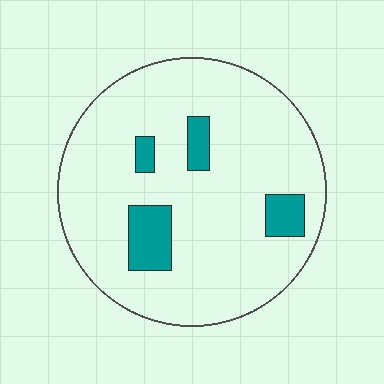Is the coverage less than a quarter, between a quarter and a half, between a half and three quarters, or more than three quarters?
Less than a quarter.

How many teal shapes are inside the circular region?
4.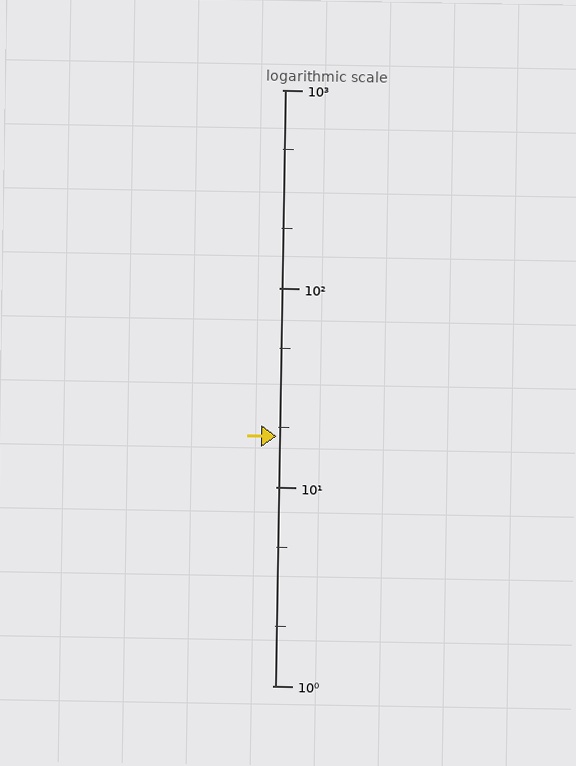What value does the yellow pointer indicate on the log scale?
The pointer indicates approximately 18.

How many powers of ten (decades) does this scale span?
The scale spans 3 decades, from 1 to 1000.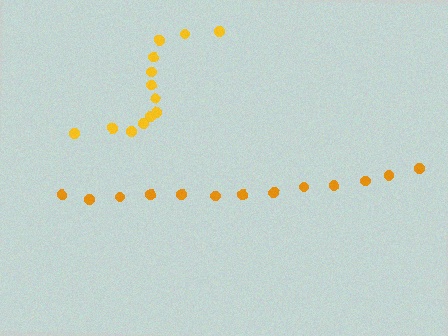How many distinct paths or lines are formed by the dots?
There are 2 distinct paths.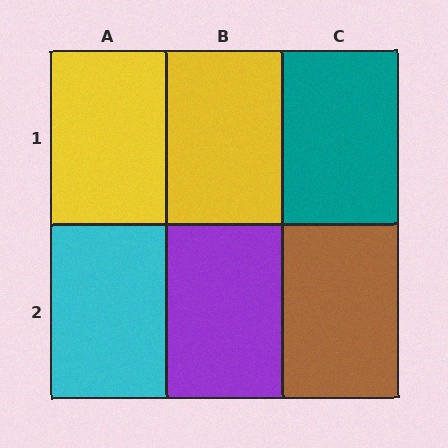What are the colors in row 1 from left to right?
Yellow, yellow, teal.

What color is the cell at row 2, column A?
Cyan.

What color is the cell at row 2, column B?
Purple.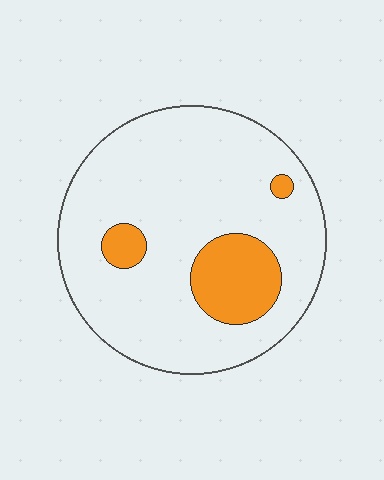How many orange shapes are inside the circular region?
3.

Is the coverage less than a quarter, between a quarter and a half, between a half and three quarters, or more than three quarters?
Less than a quarter.